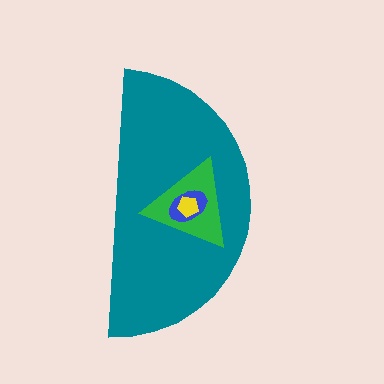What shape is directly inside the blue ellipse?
The yellow pentagon.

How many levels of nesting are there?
4.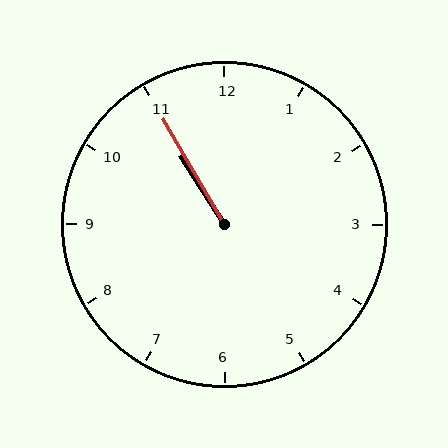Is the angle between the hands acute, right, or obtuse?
It is acute.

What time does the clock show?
10:55.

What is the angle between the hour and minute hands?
Approximately 2 degrees.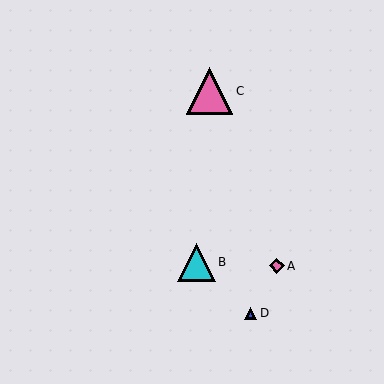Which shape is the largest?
The pink triangle (labeled C) is the largest.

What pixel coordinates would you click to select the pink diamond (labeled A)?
Click at (277, 266) to select the pink diamond A.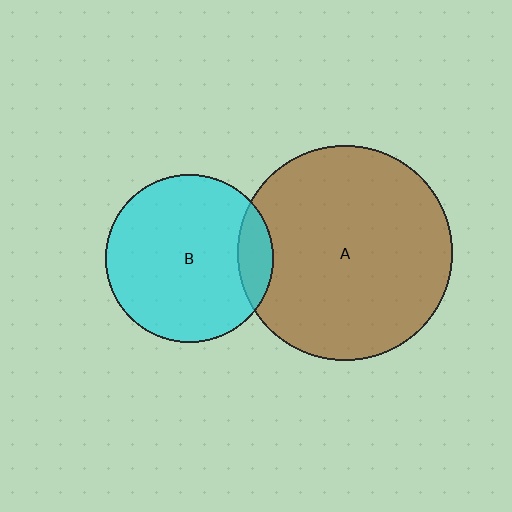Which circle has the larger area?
Circle A (brown).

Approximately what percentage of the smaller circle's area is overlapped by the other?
Approximately 10%.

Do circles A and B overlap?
Yes.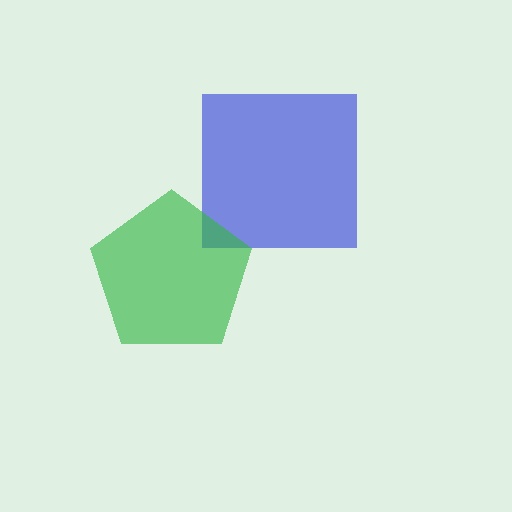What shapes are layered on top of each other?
The layered shapes are: a blue square, a green pentagon.